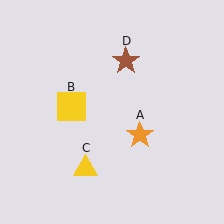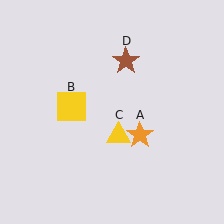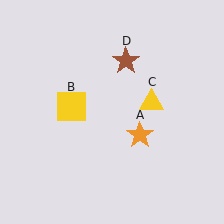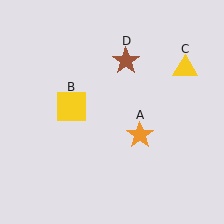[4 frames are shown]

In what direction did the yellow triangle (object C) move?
The yellow triangle (object C) moved up and to the right.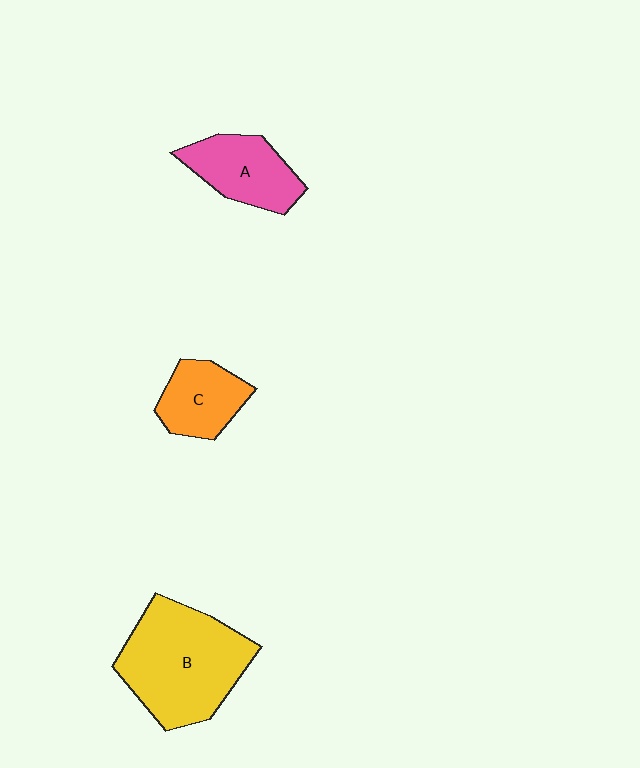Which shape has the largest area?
Shape B (yellow).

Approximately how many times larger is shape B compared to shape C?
Approximately 2.2 times.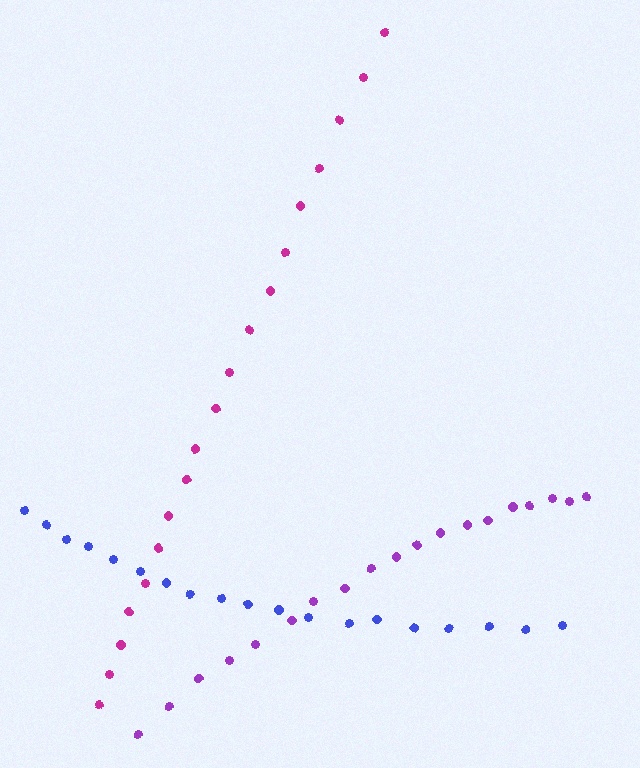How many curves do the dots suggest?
There are 3 distinct paths.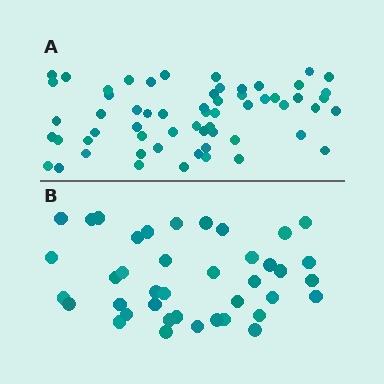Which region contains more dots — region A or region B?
Region A (the top region) has more dots.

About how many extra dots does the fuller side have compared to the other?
Region A has approximately 20 more dots than region B.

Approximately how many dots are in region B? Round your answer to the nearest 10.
About 40 dots.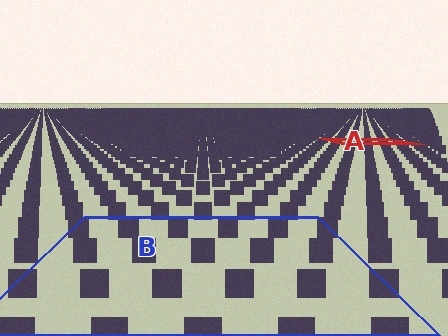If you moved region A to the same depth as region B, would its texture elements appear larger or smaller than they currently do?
They would appear larger. At a closer depth, the same texture elements are projected at a bigger on-screen size.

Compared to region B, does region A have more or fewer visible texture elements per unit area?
Region A has more texture elements per unit area — they are packed more densely because it is farther away.